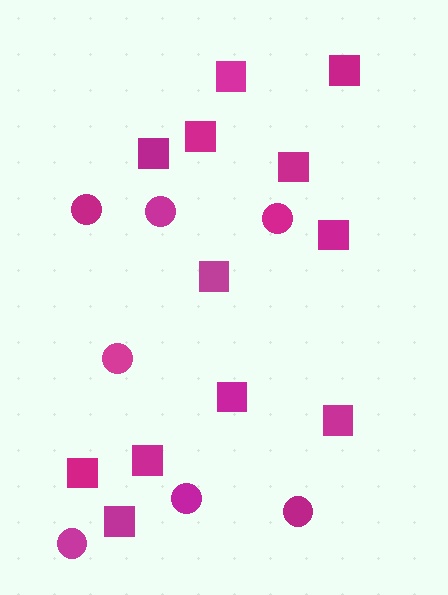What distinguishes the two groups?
There are 2 groups: one group of squares (12) and one group of circles (7).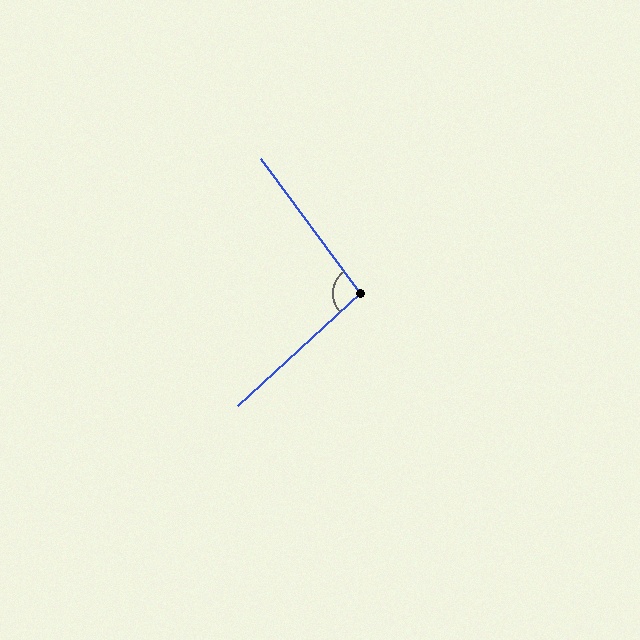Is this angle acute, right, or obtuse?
It is obtuse.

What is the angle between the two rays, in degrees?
Approximately 96 degrees.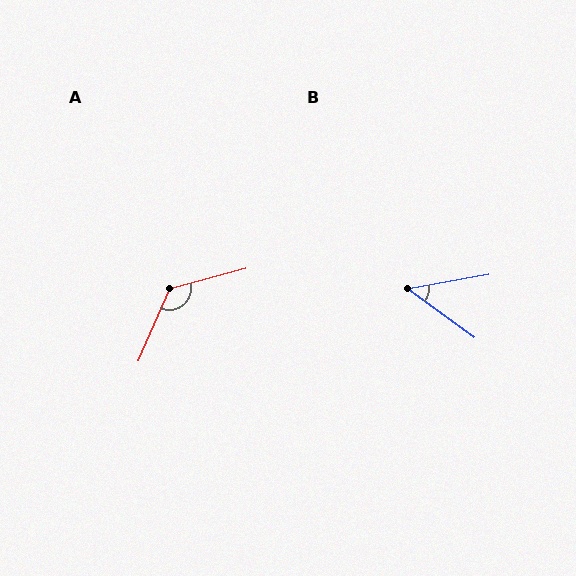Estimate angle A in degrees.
Approximately 129 degrees.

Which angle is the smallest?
B, at approximately 46 degrees.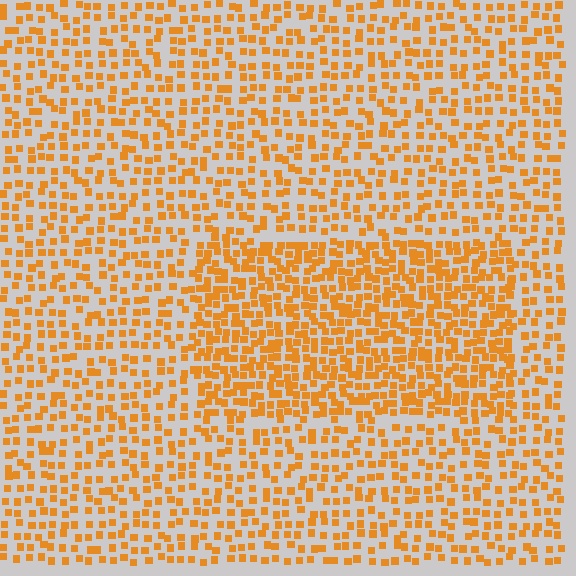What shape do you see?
I see a rectangle.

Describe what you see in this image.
The image contains small orange elements arranged at two different densities. A rectangle-shaped region is visible where the elements are more densely packed than the surrounding area.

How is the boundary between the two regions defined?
The boundary is defined by a change in element density (approximately 1.8x ratio). All elements are the same color, size, and shape.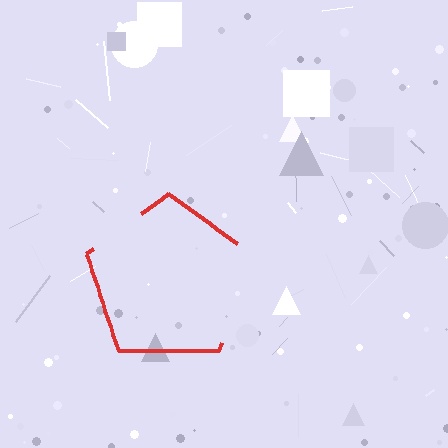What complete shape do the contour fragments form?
The contour fragments form a pentagon.